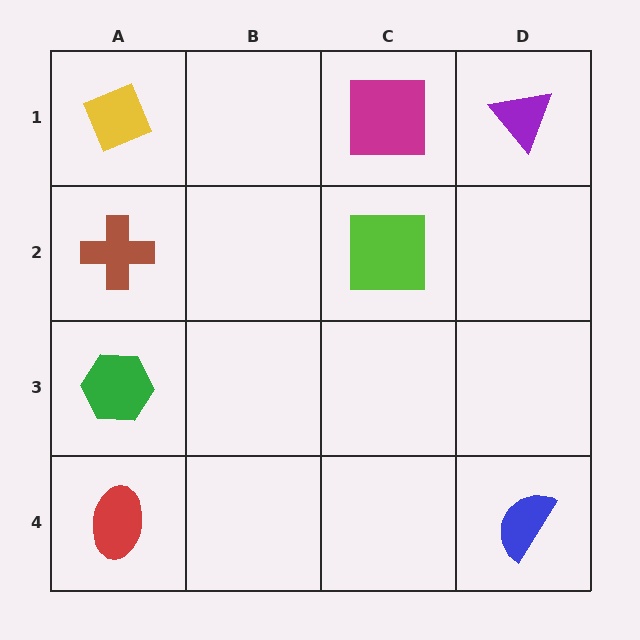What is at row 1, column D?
A purple triangle.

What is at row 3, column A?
A green hexagon.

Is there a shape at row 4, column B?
No, that cell is empty.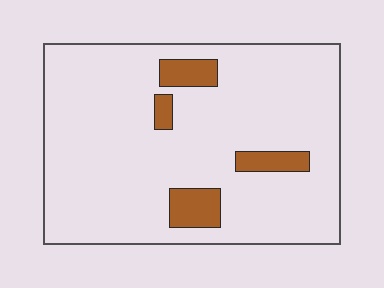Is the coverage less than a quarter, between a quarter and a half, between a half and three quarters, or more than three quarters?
Less than a quarter.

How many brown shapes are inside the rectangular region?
4.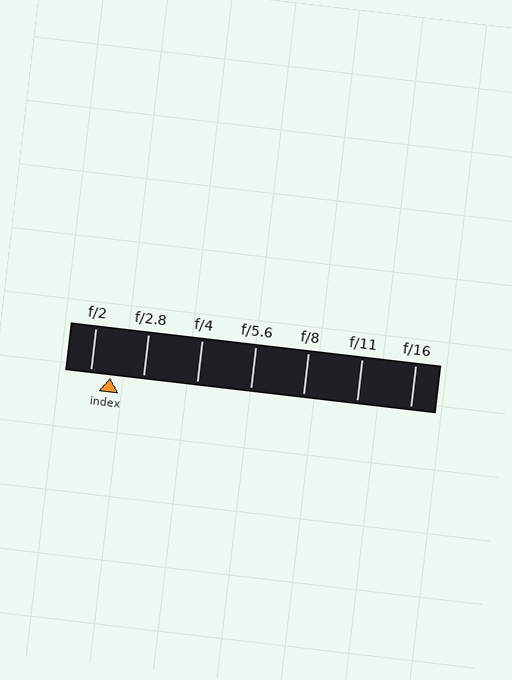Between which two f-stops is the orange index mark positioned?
The index mark is between f/2 and f/2.8.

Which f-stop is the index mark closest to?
The index mark is closest to f/2.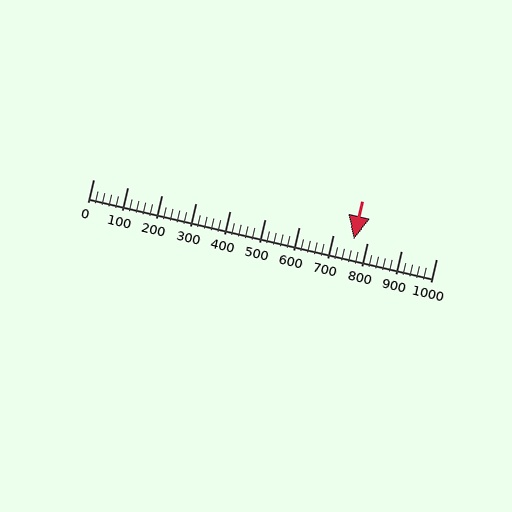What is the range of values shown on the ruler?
The ruler shows values from 0 to 1000.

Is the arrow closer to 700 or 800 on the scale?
The arrow is closer to 800.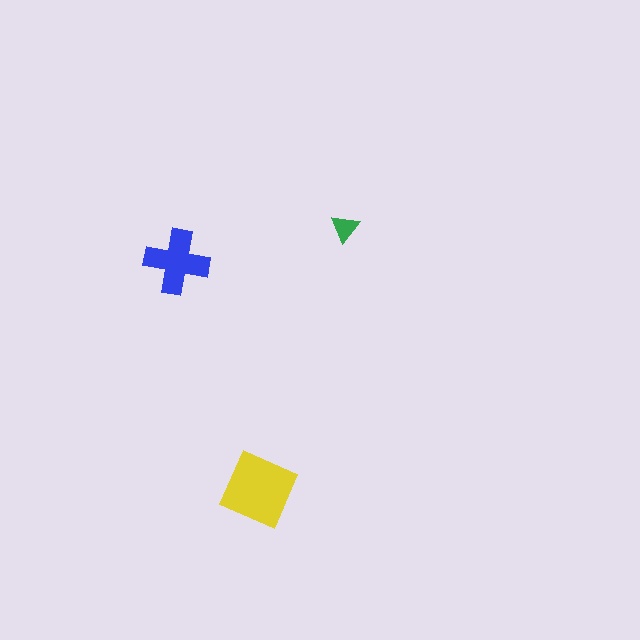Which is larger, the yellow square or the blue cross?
The yellow square.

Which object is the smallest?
The green triangle.